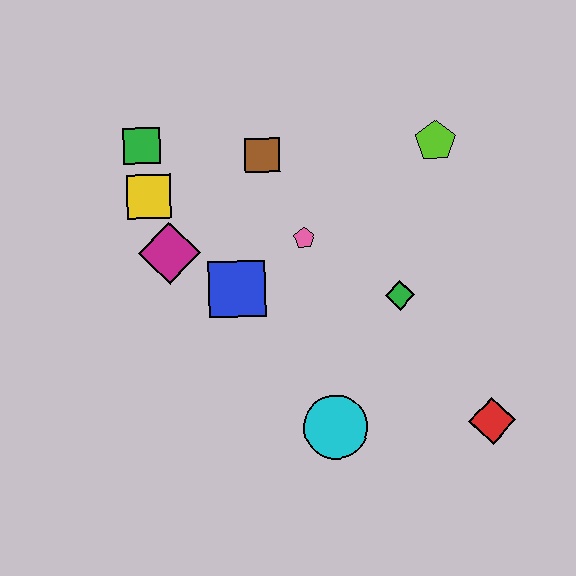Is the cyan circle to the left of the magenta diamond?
No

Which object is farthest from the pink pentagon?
The red diamond is farthest from the pink pentagon.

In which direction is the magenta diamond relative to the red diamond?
The magenta diamond is to the left of the red diamond.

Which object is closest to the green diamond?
The pink pentagon is closest to the green diamond.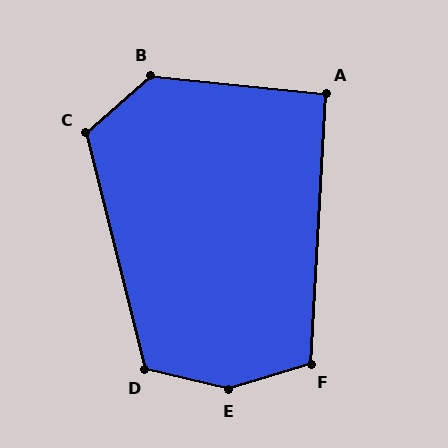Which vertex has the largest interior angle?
E, at approximately 150 degrees.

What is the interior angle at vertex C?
Approximately 117 degrees (obtuse).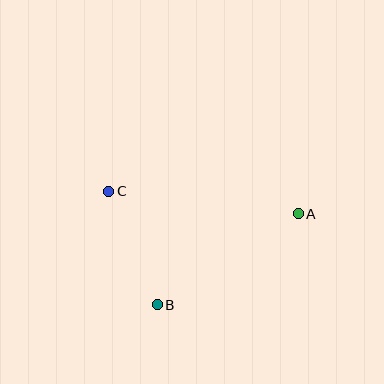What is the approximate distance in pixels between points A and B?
The distance between A and B is approximately 168 pixels.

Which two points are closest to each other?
Points B and C are closest to each other.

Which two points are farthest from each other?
Points A and C are farthest from each other.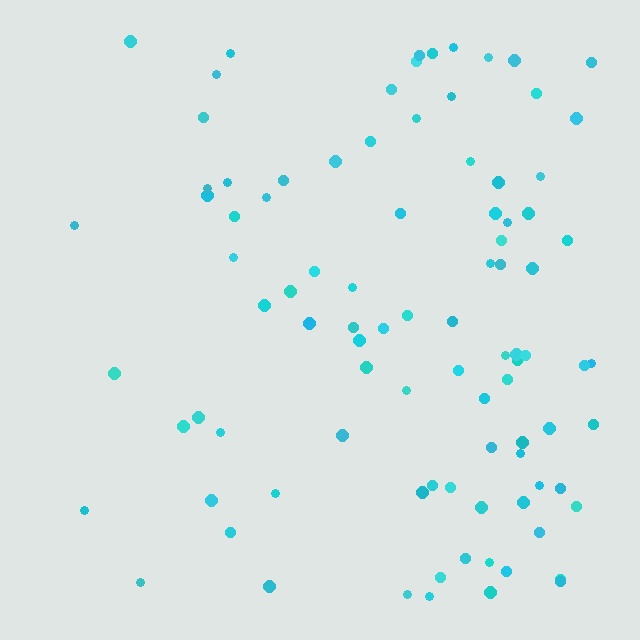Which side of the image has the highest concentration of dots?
The right.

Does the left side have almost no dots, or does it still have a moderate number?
Still a moderate number, just noticeably fewer than the right.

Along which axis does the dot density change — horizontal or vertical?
Horizontal.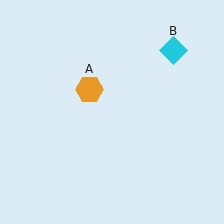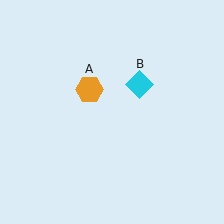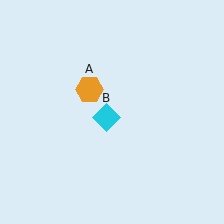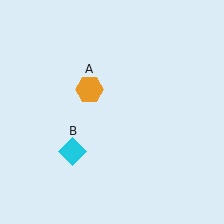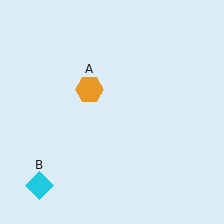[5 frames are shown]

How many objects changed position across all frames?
1 object changed position: cyan diamond (object B).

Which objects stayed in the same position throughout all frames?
Orange hexagon (object A) remained stationary.